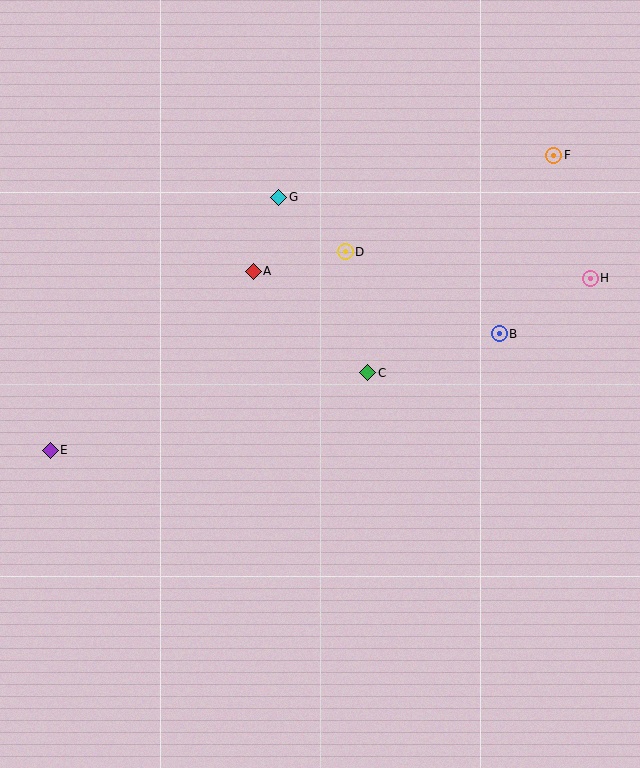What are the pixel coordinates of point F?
Point F is at (554, 155).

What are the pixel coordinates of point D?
Point D is at (345, 252).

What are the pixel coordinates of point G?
Point G is at (279, 197).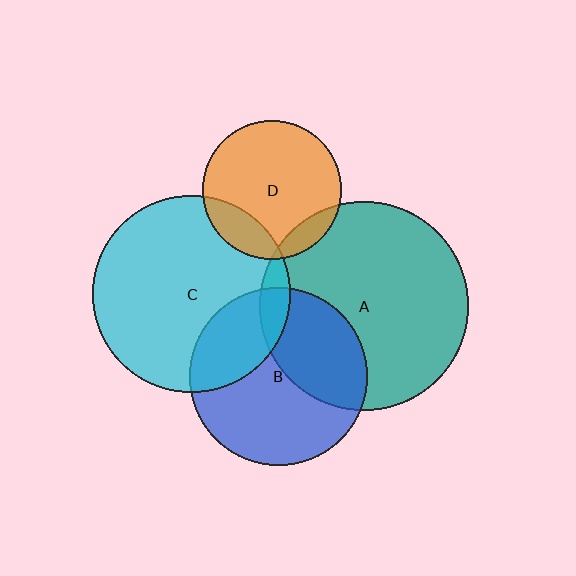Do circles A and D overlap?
Yes.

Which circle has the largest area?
Circle A (teal).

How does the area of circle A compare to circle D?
Approximately 2.3 times.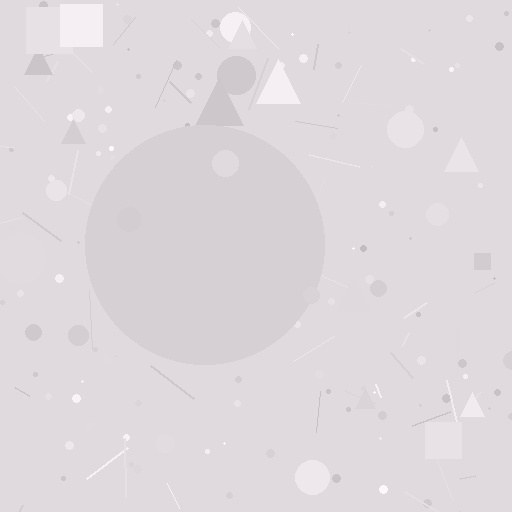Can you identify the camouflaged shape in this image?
The camouflaged shape is a circle.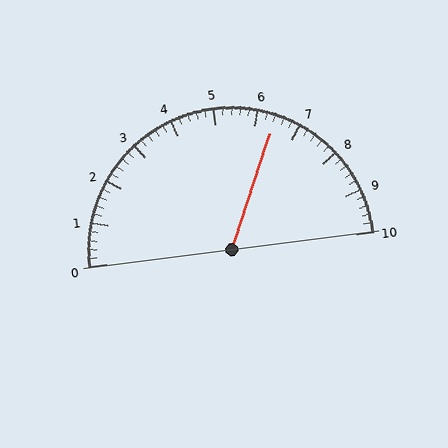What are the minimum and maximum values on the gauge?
The gauge ranges from 0 to 10.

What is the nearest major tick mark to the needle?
The nearest major tick mark is 6.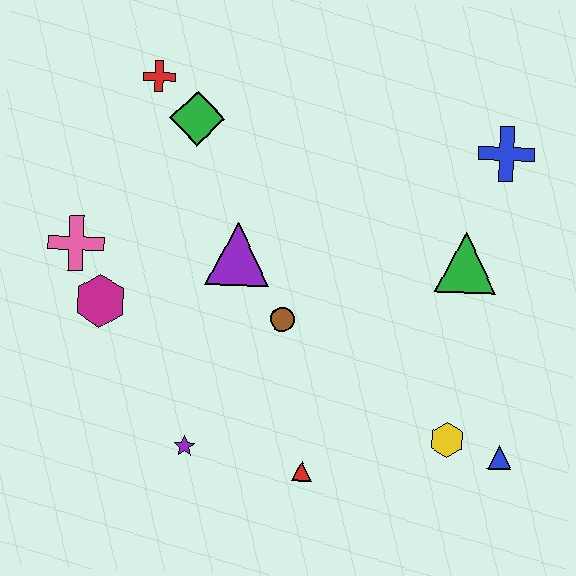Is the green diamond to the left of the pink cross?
No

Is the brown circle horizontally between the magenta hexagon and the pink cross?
No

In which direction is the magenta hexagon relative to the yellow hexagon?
The magenta hexagon is to the left of the yellow hexagon.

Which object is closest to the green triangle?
The blue cross is closest to the green triangle.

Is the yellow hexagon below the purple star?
No